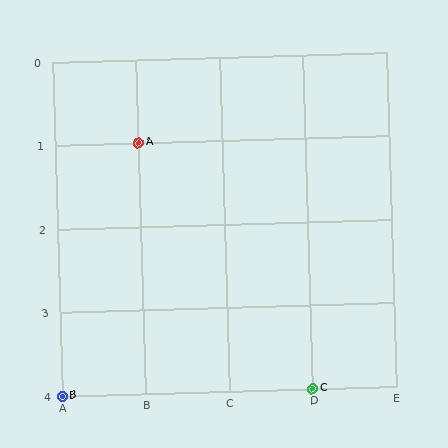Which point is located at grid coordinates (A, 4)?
Point B is at (A, 4).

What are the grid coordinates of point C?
Point C is at grid coordinates (D, 4).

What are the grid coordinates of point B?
Point B is at grid coordinates (A, 4).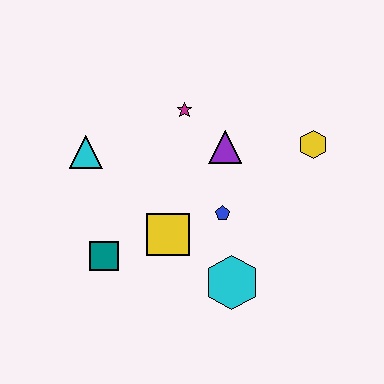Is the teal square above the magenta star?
No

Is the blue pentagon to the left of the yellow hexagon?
Yes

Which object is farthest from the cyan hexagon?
The cyan triangle is farthest from the cyan hexagon.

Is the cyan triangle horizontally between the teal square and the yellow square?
No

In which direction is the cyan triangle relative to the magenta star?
The cyan triangle is to the left of the magenta star.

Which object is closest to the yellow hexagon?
The purple triangle is closest to the yellow hexagon.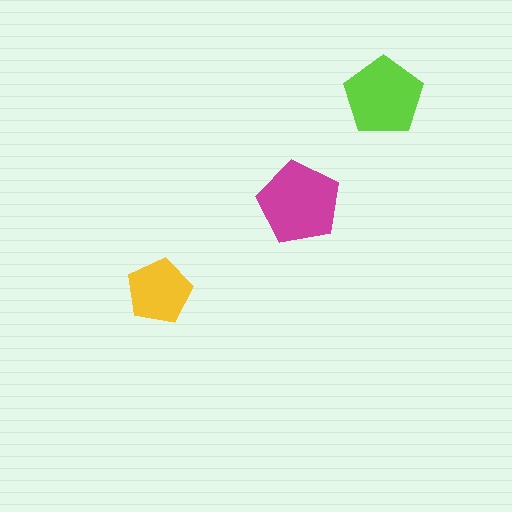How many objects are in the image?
There are 3 objects in the image.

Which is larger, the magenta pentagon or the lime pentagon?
The magenta one.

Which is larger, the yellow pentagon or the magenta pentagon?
The magenta one.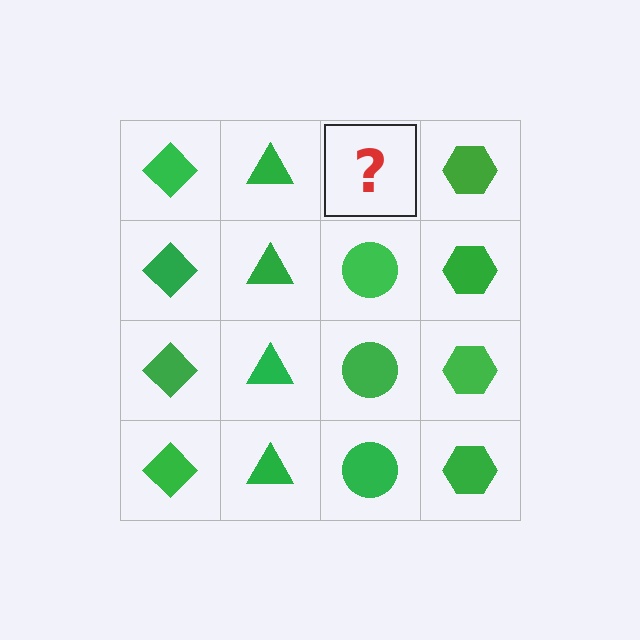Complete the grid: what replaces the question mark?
The question mark should be replaced with a green circle.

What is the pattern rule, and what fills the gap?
The rule is that each column has a consistent shape. The gap should be filled with a green circle.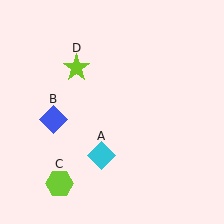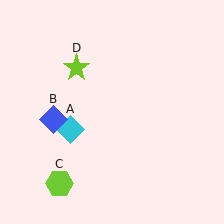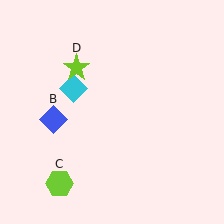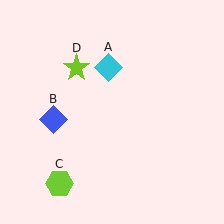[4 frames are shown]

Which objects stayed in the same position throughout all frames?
Blue diamond (object B) and lime hexagon (object C) and lime star (object D) remained stationary.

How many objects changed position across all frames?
1 object changed position: cyan diamond (object A).